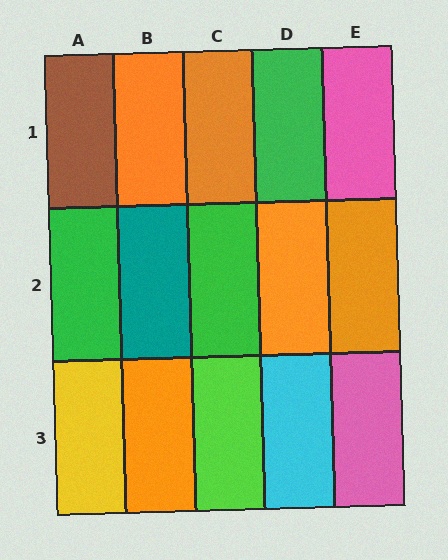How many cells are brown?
1 cell is brown.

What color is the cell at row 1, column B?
Orange.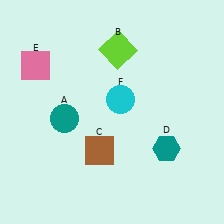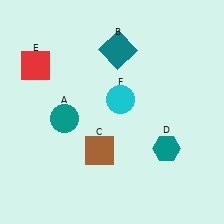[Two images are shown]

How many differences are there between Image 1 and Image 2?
There are 2 differences between the two images.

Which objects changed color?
B changed from lime to teal. E changed from pink to red.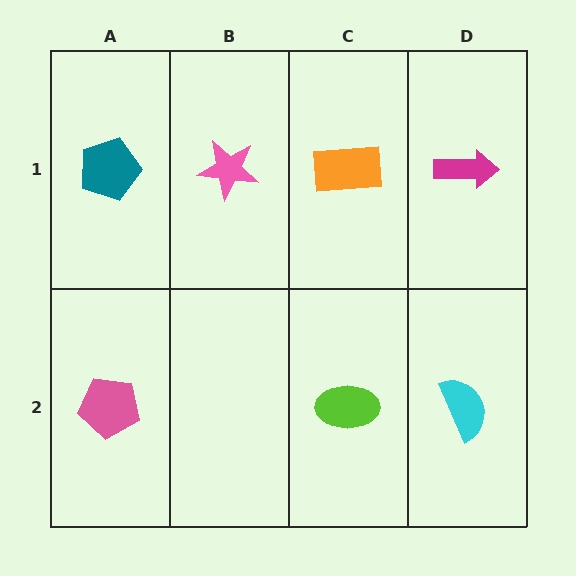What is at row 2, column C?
A lime ellipse.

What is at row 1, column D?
A magenta arrow.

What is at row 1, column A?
A teal pentagon.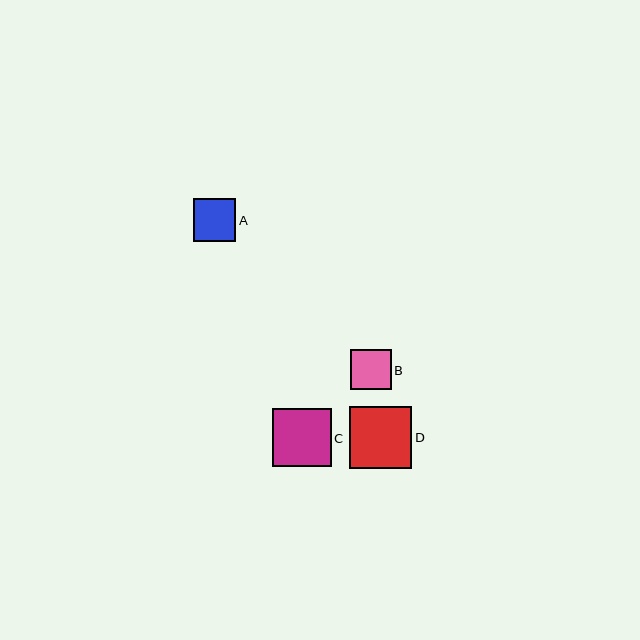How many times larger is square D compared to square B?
Square D is approximately 1.5 times the size of square B.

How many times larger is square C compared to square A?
Square C is approximately 1.4 times the size of square A.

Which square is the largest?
Square D is the largest with a size of approximately 62 pixels.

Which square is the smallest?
Square B is the smallest with a size of approximately 41 pixels.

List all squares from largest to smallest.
From largest to smallest: D, C, A, B.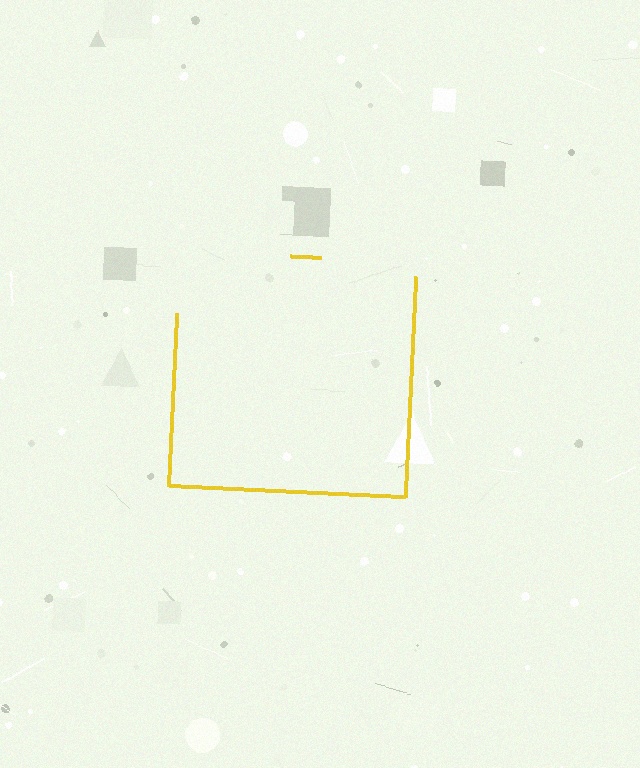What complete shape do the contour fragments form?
The contour fragments form a square.